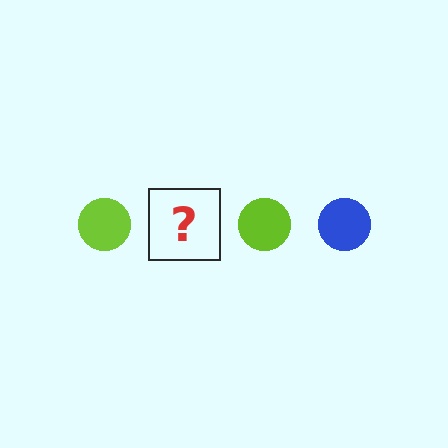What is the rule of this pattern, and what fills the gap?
The rule is that the pattern cycles through lime, blue circles. The gap should be filled with a blue circle.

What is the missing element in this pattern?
The missing element is a blue circle.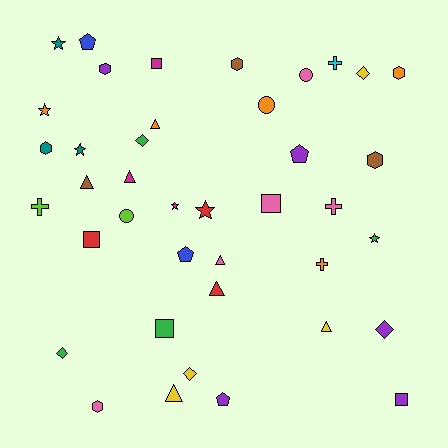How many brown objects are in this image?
There are 3 brown objects.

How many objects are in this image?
There are 40 objects.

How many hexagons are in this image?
There are 6 hexagons.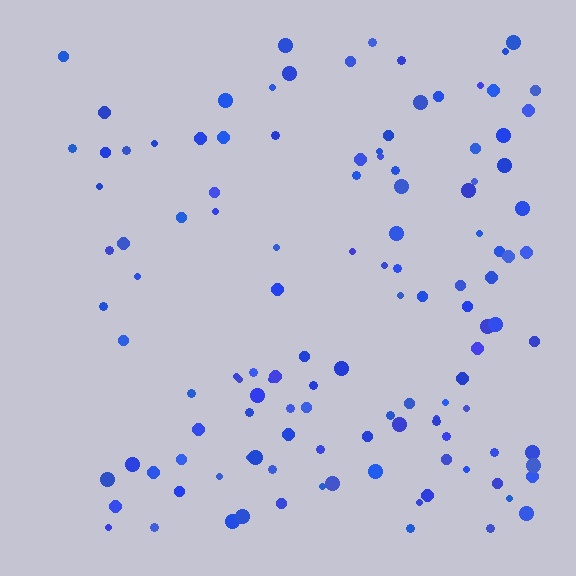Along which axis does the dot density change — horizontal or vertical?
Horizontal.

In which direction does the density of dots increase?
From left to right, with the right side densest.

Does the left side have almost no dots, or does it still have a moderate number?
Still a moderate number, just noticeably fewer than the right.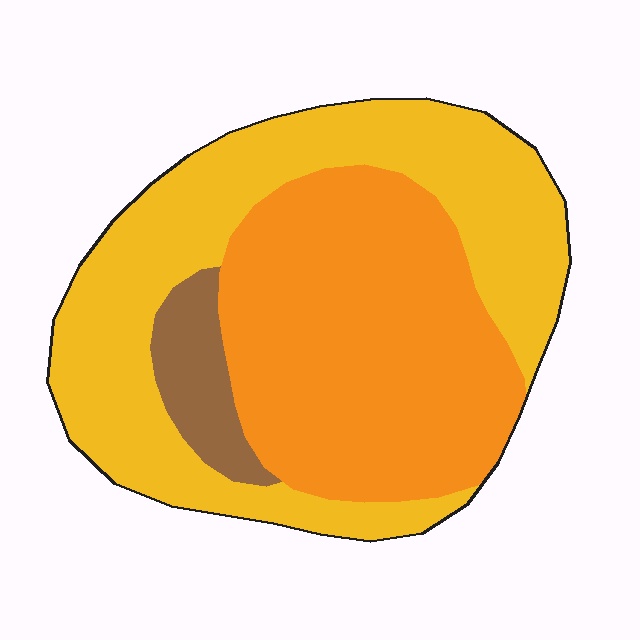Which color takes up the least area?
Brown, at roughly 10%.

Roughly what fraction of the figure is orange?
Orange covers roughly 45% of the figure.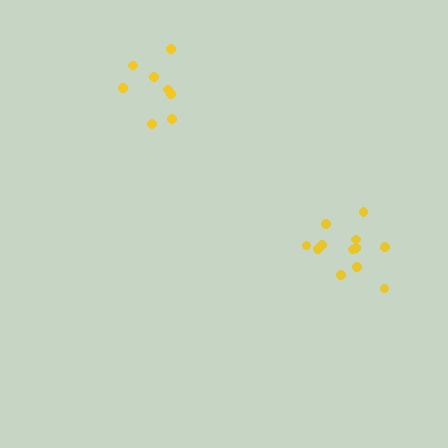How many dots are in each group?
Group 1: 12 dots, Group 2: 8 dots (20 total).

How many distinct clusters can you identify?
There are 2 distinct clusters.